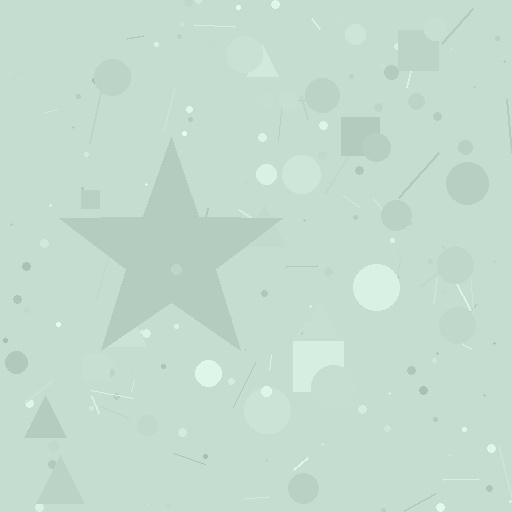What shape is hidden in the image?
A star is hidden in the image.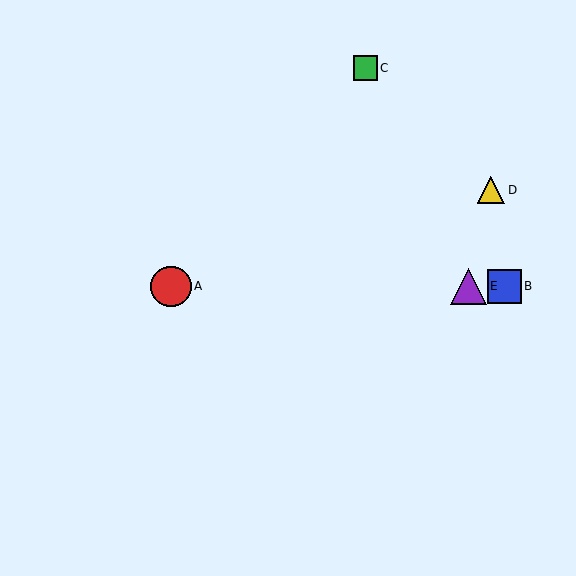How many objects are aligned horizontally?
3 objects (A, B, E) are aligned horizontally.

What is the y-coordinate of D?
Object D is at y≈190.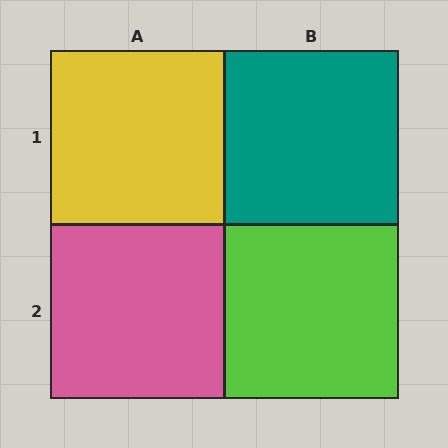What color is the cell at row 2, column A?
Pink.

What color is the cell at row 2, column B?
Lime.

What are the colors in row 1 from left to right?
Yellow, teal.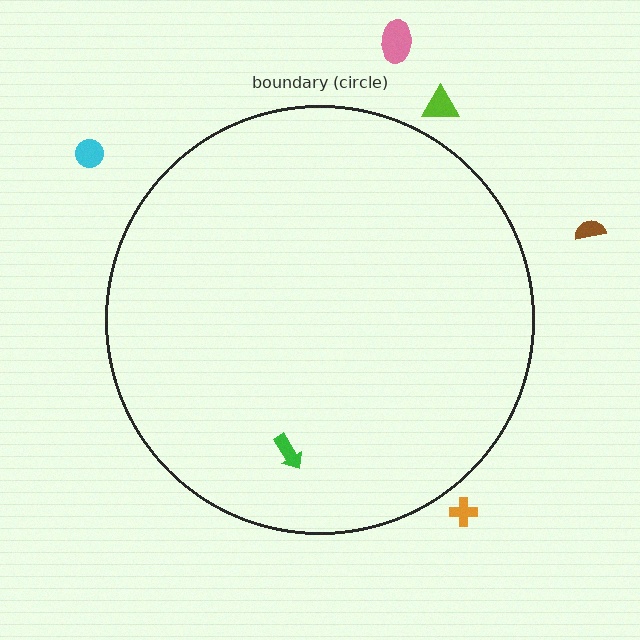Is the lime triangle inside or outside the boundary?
Outside.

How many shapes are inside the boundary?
1 inside, 5 outside.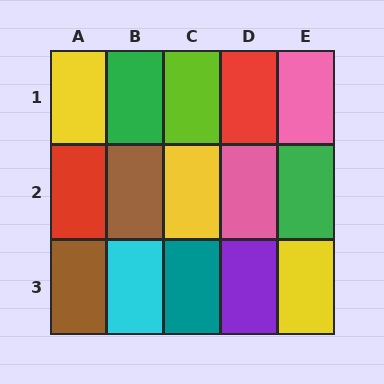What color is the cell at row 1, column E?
Pink.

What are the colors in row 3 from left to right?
Brown, cyan, teal, purple, yellow.